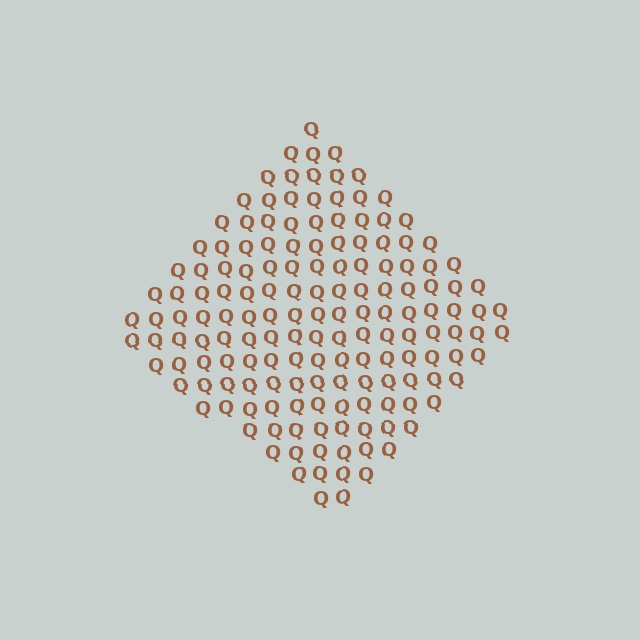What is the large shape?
The large shape is a diamond.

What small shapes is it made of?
It is made of small letter Q's.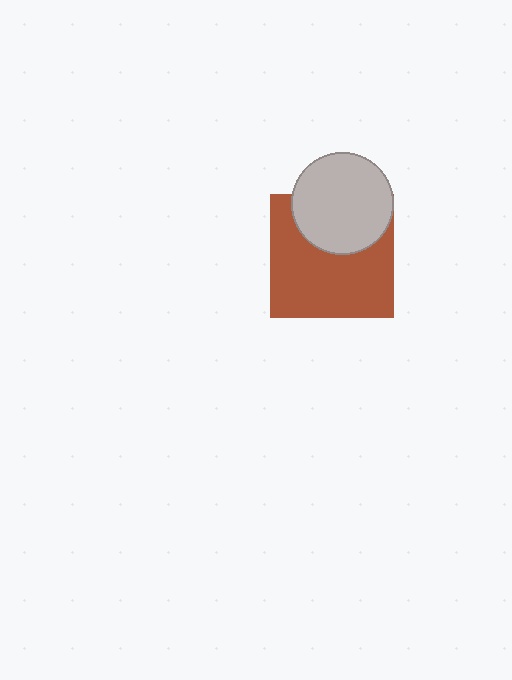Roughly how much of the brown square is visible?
Most of it is visible (roughly 66%).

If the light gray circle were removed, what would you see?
You would see the complete brown square.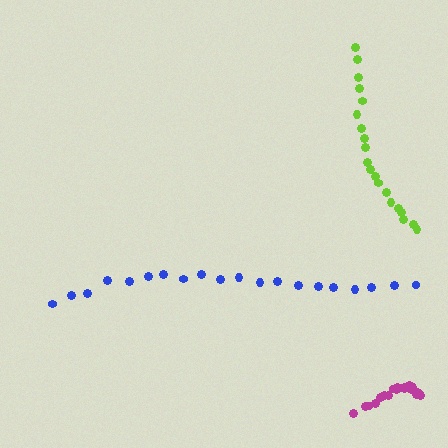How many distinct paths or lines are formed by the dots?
There are 3 distinct paths.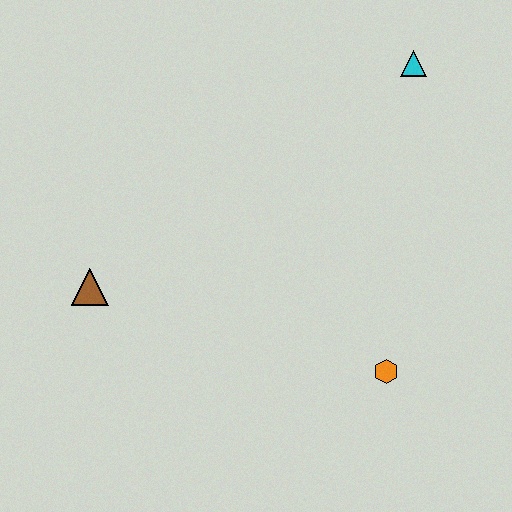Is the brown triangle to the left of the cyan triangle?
Yes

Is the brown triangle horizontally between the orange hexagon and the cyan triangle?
No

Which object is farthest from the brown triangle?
The cyan triangle is farthest from the brown triangle.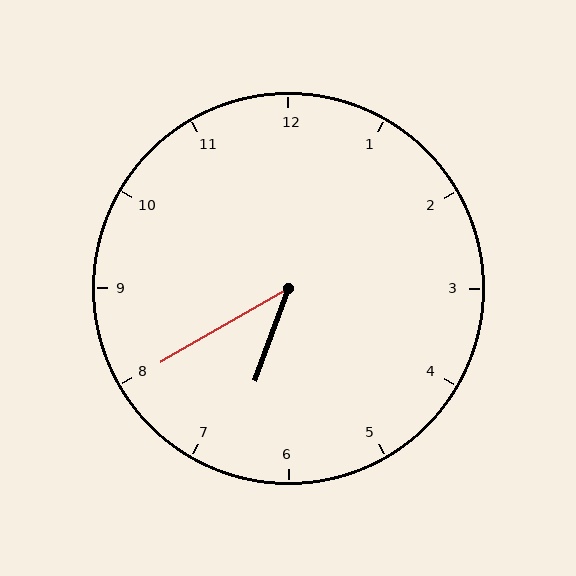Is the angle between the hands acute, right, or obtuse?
It is acute.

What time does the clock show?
6:40.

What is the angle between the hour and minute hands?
Approximately 40 degrees.